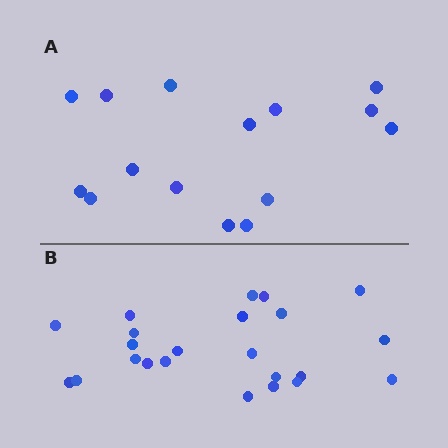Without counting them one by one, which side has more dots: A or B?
Region B (the bottom region) has more dots.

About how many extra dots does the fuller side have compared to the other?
Region B has roughly 8 or so more dots than region A.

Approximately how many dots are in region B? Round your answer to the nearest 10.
About 20 dots. (The exact count is 23, which rounds to 20.)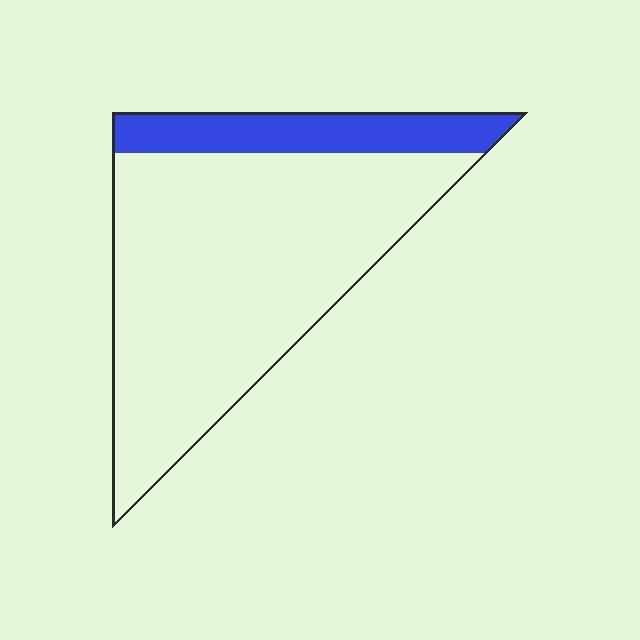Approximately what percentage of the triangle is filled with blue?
Approximately 20%.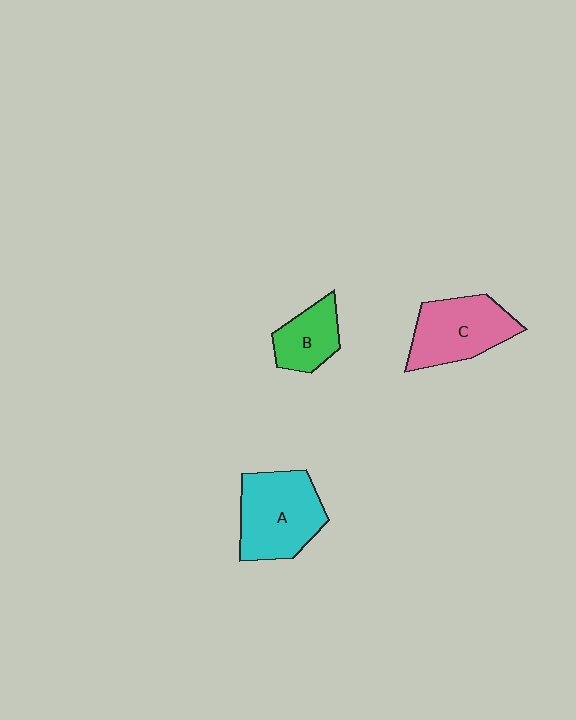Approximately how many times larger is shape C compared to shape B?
Approximately 1.6 times.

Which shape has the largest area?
Shape A (cyan).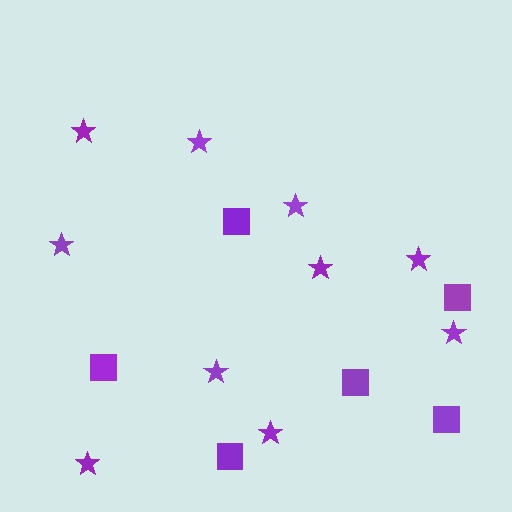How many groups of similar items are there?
There are 2 groups: one group of squares (6) and one group of stars (10).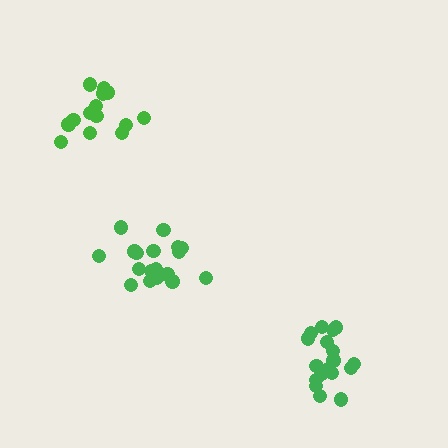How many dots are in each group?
Group 1: 18 dots, Group 2: 14 dots, Group 3: 18 dots (50 total).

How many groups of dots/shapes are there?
There are 3 groups.